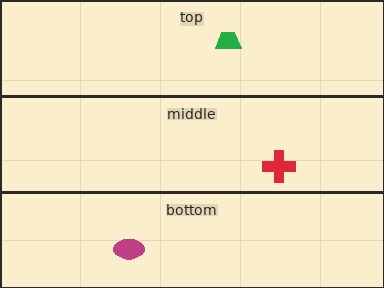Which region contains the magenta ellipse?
The bottom region.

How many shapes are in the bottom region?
1.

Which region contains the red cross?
The middle region.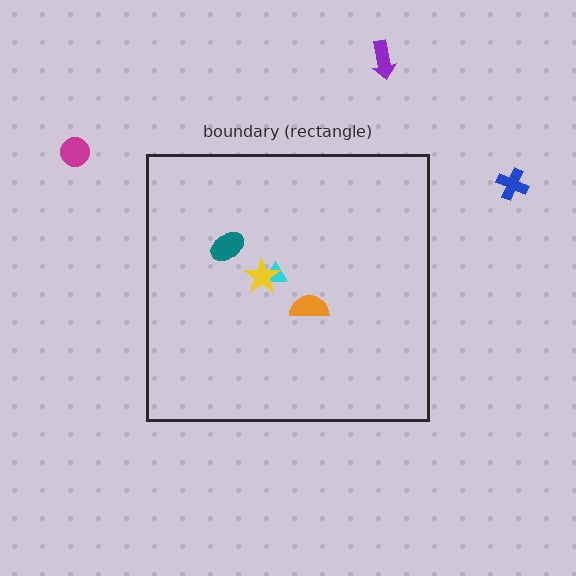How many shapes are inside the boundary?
4 inside, 3 outside.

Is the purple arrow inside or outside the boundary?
Outside.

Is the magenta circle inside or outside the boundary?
Outside.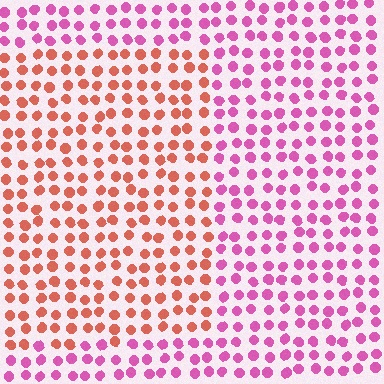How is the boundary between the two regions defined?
The boundary is defined purely by a slight shift in hue (about 49 degrees). Spacing, size, and orientation are identical on both sides.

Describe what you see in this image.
The image is filled with small pink elements in a uniform arrangement. A rectangle-shaped region is visible where the elements are tinted to a slightly different hue, forming a subtle color boundary.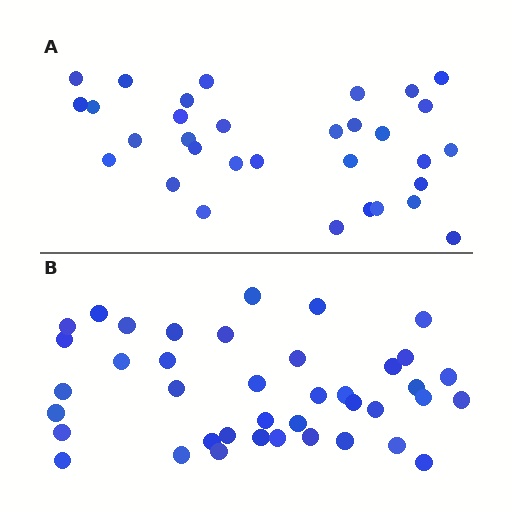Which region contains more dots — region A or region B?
Region B (the bottom region) has more dots.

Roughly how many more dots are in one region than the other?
Region B has roughly 8 or so more dots than region A.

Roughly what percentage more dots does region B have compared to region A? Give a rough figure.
About 25% more.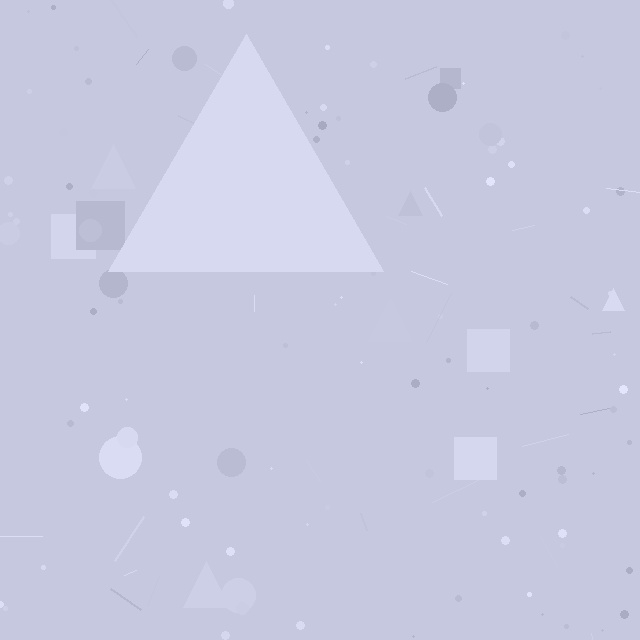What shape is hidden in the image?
A triangle is hidden in the image.